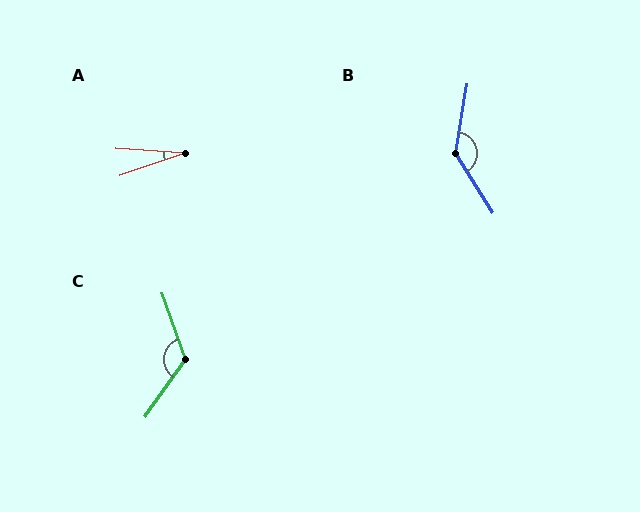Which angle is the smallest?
A, at approximately 22 degrees.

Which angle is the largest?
B, at approximately 138 degrees.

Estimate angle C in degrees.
Approximately 125 degrees.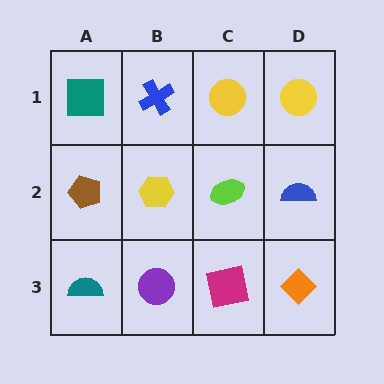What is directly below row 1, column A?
A brown pentagon.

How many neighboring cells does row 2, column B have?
4.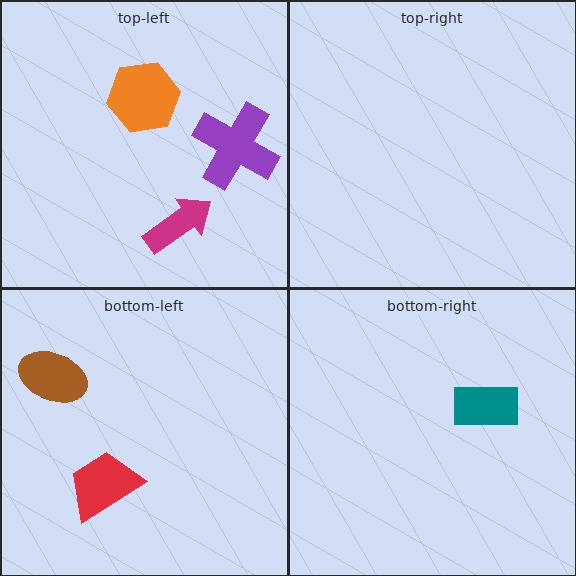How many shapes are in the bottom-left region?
2.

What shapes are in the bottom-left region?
The red trapezoid, the brown ellipse.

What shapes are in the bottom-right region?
The teal rectangle.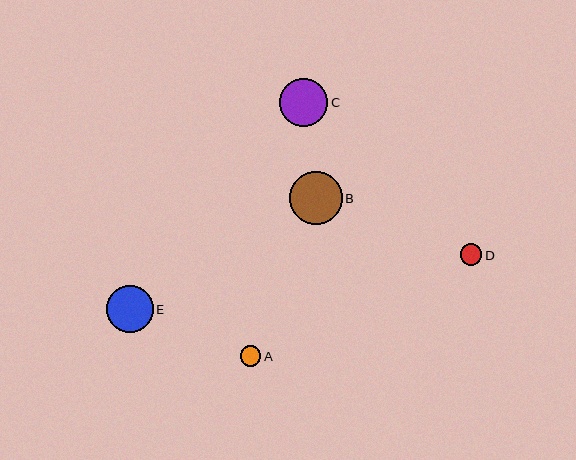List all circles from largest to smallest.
From largest to smallest: B, C, E, D, A.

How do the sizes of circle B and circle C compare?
Circle B and circle C are approximately the same size.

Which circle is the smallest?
Circle A is the smallest with a size of approximately 21 pixels.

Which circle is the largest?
Circle B is the largest with a size of approximately 53 pixels.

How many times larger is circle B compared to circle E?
Circle B is approximately 1.1 times the size of circle E.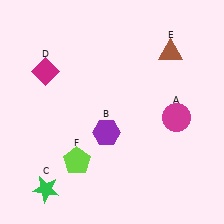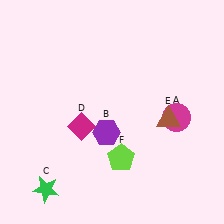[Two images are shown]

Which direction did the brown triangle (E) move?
The brown triangle (E) moved down.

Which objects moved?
The objects that moved are: the magenta diamond (D), the brown triangle (E), the lime pentagon (F).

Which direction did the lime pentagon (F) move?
The lime pentagon (F) moved right.